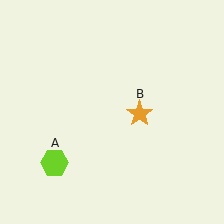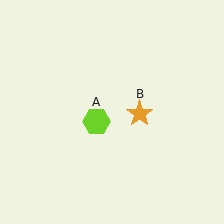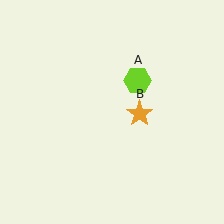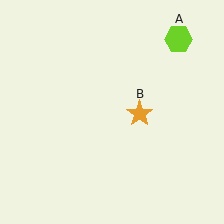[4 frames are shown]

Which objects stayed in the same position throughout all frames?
Orange star (object B) remained stationary.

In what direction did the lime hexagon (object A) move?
The lime hexagon (object A) moved up and to the right.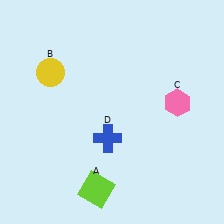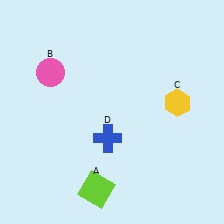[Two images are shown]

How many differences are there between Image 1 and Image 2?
There are 2 differences between the two images.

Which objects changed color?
B changed from yellow to pink. C changed from pink to yellow.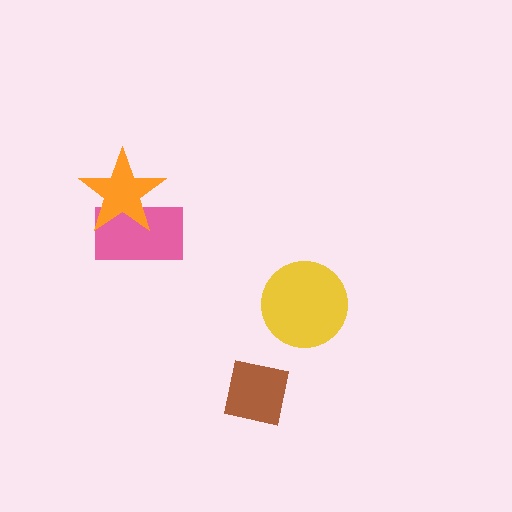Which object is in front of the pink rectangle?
The orange star is in front of the pink rectangle.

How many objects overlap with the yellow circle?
0 objects overlap with the yellow circle.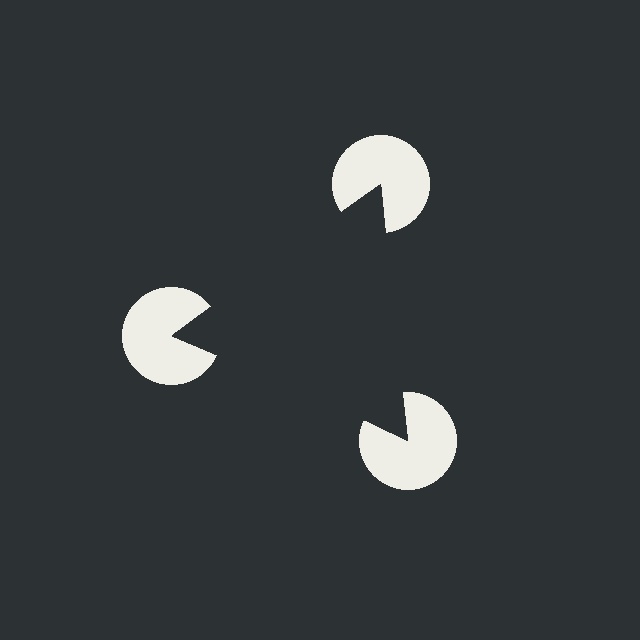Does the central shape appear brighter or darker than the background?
It typically appears slightly darker than the background, even though no actual brightness change is drawn.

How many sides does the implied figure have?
3 sides.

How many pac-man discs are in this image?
There are 3 — one at each vertex of the illusory triangle.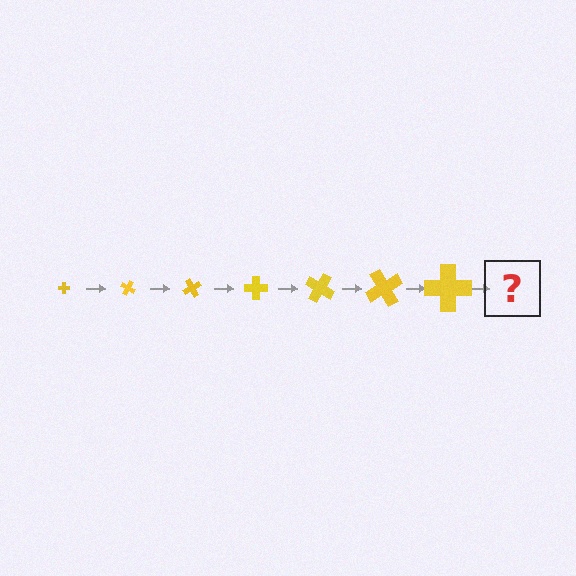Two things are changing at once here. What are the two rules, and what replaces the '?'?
The two rules are that the cross grows larger each step and it rotates 30 degrees each step. The '?' should be a cross, larger than the previous one and rotated 210 degrees from the start.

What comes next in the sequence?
The next element should be a cross, larger than the previous one and rotated 210 degrees from the start.